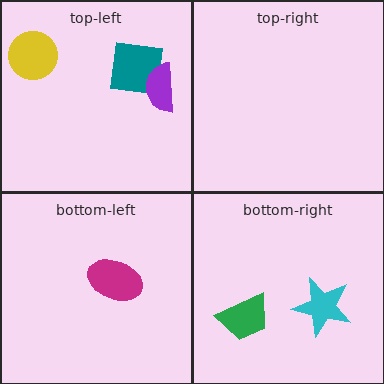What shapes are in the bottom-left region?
The magenta ellipse.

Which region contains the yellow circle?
The top-left region.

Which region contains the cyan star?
The bottom-right region.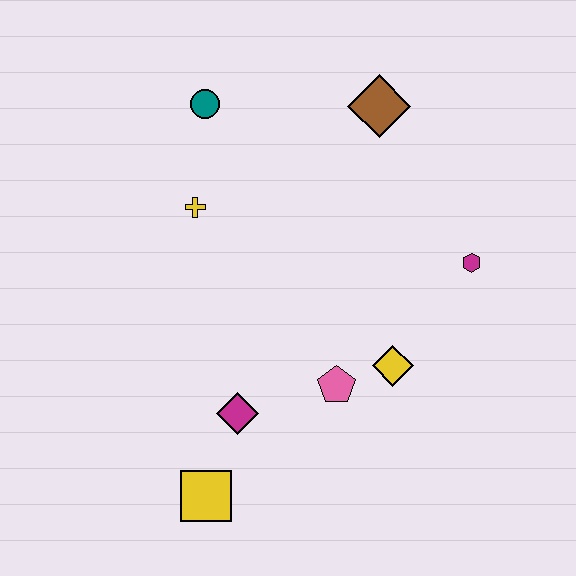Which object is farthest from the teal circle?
The yellow square is farthest from the teal circle.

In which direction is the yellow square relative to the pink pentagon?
The yellow square is to the left of the pink pentagon.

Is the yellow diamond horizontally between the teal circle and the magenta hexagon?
Yes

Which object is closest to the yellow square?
The magenta diamond is closest to the yellow square.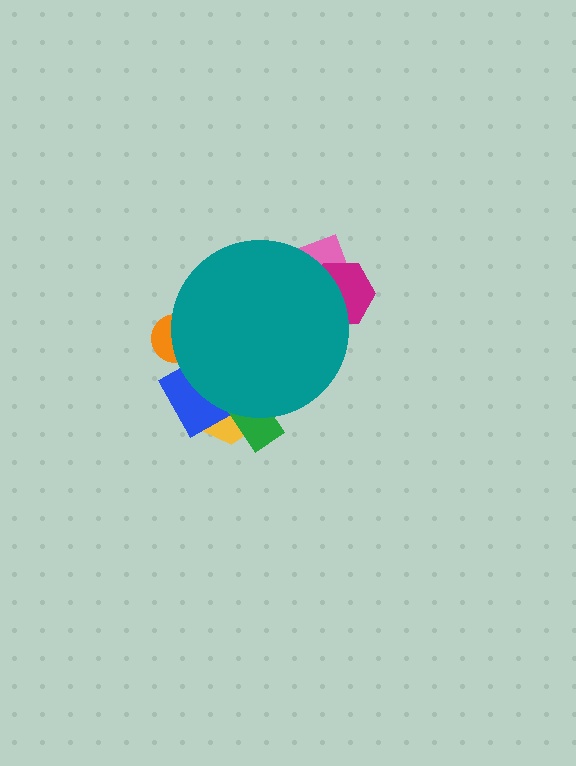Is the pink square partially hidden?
Yes, the pink square is partially hidden behind the teal circle.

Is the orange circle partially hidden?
Yes, the orange circle is partially hidden behind the teal circle.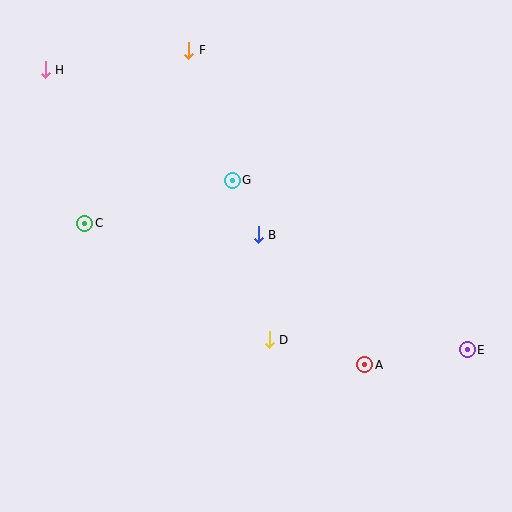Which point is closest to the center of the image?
Point B at (258, 235) is closest to the center.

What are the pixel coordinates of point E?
Point E is at (467, 350).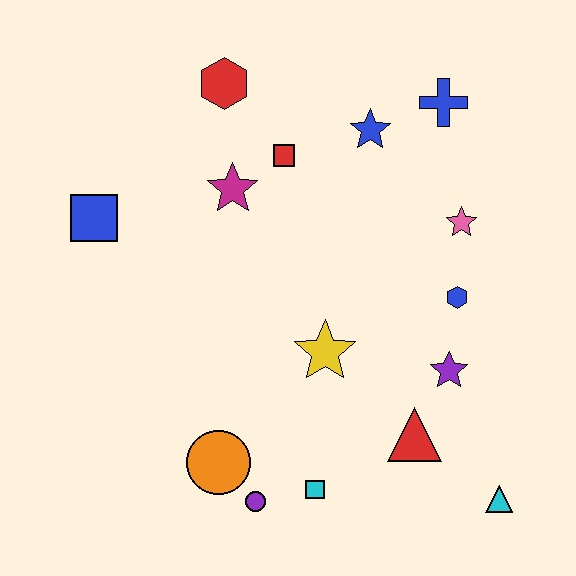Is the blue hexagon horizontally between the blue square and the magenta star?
No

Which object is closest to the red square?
The magenta star is closest to the red square.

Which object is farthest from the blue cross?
The purple circle is farthest from the blue cross.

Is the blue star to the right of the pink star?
No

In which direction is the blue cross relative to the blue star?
The blue cross is to the right of the blue star.